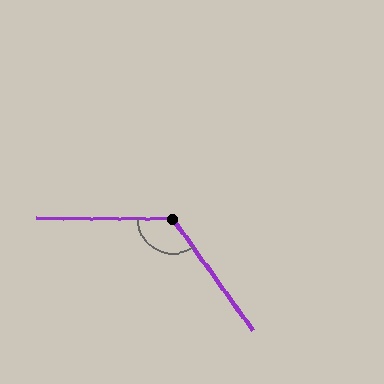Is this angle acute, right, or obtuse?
It is obtuse.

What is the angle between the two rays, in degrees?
Approximately 126 degrees.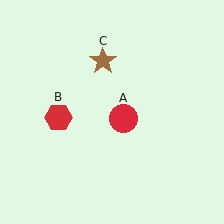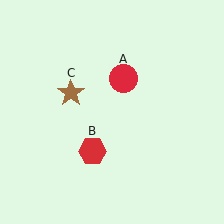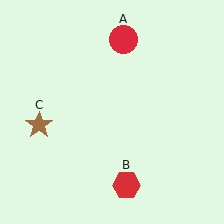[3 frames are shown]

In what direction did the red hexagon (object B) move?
The red hexagon (object B) moved down and to the right.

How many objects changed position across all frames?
3 objects changed position: red circle (object A), red hexagon (object B), brown star (object C).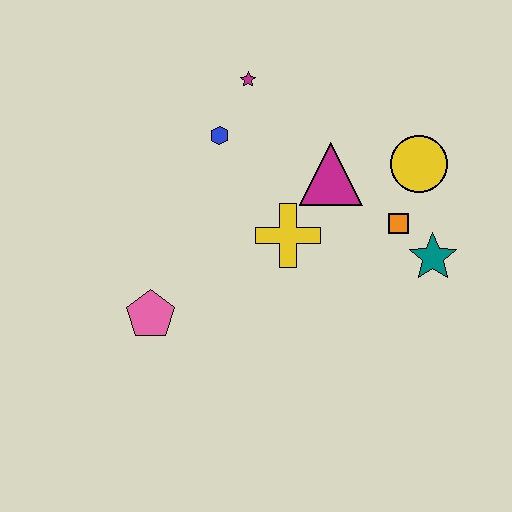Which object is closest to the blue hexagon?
The magenta star is closest to the blue hexagon.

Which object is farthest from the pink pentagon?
The yellow circle is farthest from the pink pentagon.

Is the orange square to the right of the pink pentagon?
Yes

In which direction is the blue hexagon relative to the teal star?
The blue hexagon is to the left of the teal star.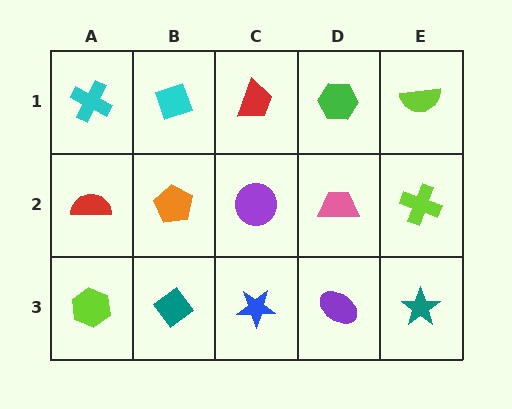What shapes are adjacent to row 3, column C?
A purple circle (row 2, column C), a teal diamond (row 3, column B), a purple ellipse (row 3, column D).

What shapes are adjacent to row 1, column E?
A lime cross (row 2, column E), a green hexagon (row 1, column D).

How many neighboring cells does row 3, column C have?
3.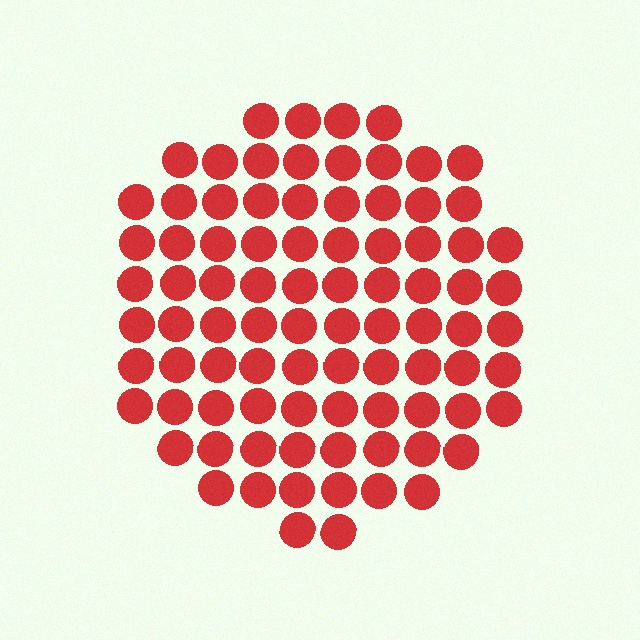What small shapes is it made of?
It is made of small circles.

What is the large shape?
The large shape is a circle.